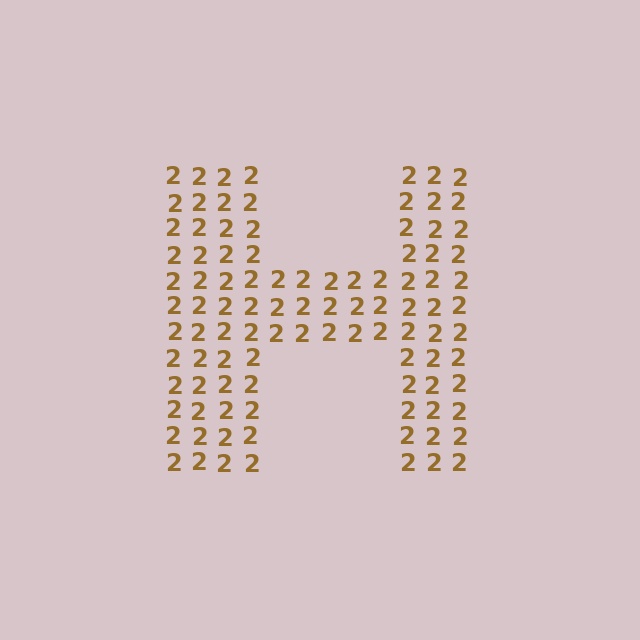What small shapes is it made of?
It is made of small digit 2's.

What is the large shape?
The large shape is the letter H.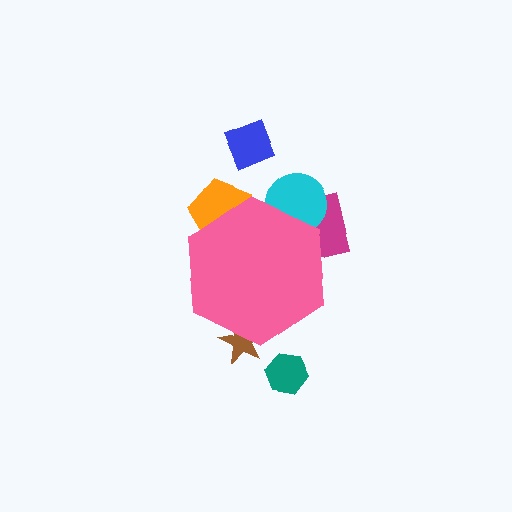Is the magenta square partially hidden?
Yes, the magenta square is partially hidden behind the pink hexagon.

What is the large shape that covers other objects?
A pink hexagon.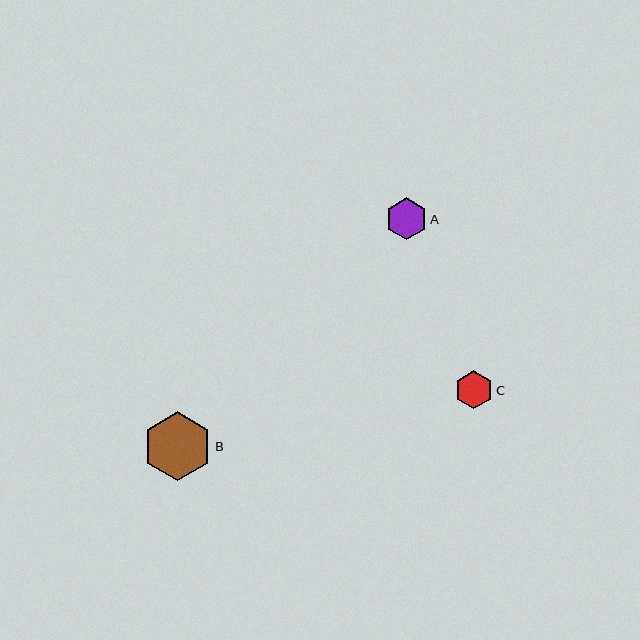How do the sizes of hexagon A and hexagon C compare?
Hexagon A and hexagon C are approximately the same size.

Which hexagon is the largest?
Hexagon B is the largest with a size of approximately 69 pixels.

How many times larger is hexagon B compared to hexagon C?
Hexagon B is approximately 1.8 times the size of hexagon C.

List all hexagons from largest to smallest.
From largest to smallest: B, A, C.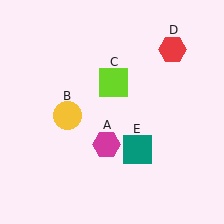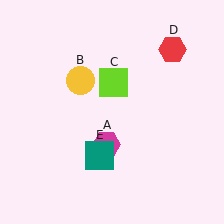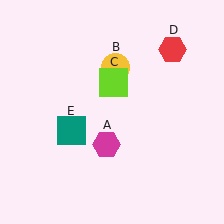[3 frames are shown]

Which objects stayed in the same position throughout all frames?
Magenta hexagon (object A) and lime square (object C) and red hexagon (object D) remained stationary.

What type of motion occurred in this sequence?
The yellow circle (object B), teal square (object E) rotated clockwise around the center of the scene.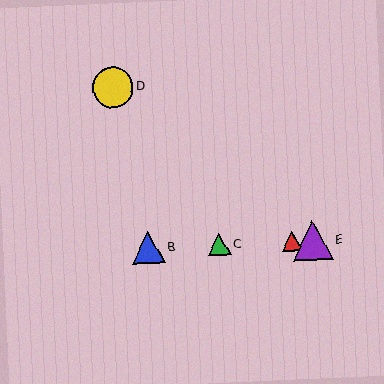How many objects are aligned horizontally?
4 objects (A, B, C, E) are aligned horizontally.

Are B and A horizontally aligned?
Yes, both are at y≈248.